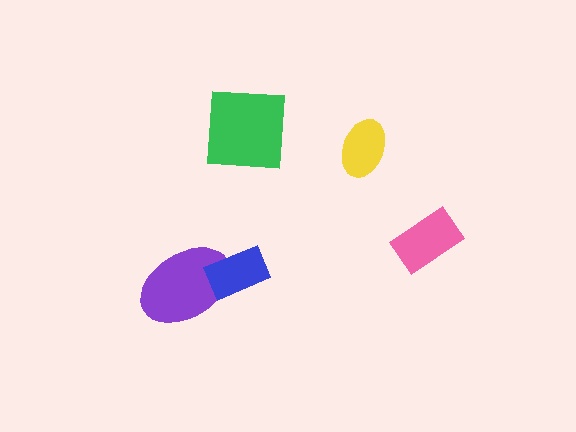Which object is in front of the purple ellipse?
The blue rectangle is in front of the purple ellipse.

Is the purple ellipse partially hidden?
Yes, it is partially covered by another shape.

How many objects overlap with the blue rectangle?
1 object overlaps with the blue rectangle.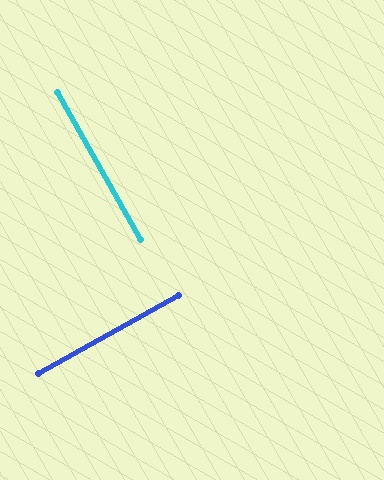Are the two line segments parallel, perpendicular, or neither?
Perpendicular — they meet at approximately 89°.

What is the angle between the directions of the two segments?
Approximately 89 degrees.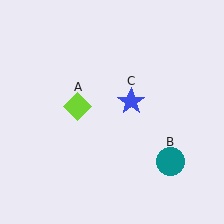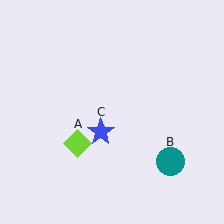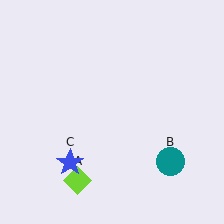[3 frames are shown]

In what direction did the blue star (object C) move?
The blue star (object C) moved down and to the left.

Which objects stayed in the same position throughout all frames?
Teal circle (object B) remained stationary.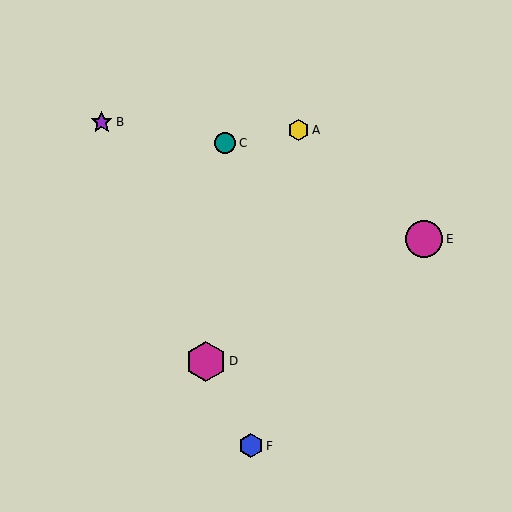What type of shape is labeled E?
Shape E is a magenta circle.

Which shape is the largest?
The magenta hexagon (labeled D) is the largest.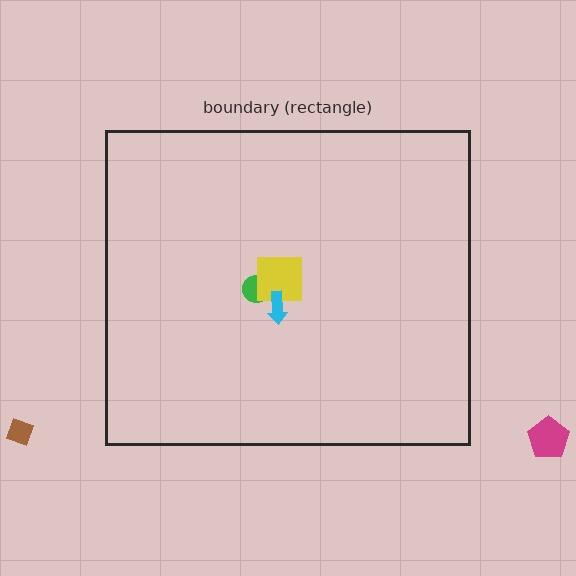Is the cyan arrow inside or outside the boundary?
Inside.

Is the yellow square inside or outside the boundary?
Inside.